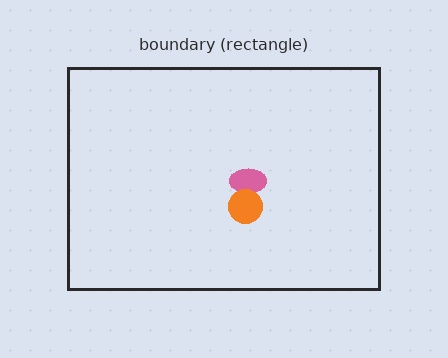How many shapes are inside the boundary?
2 inside, 0 outside.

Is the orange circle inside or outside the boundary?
Inside.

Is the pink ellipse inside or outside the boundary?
Inside.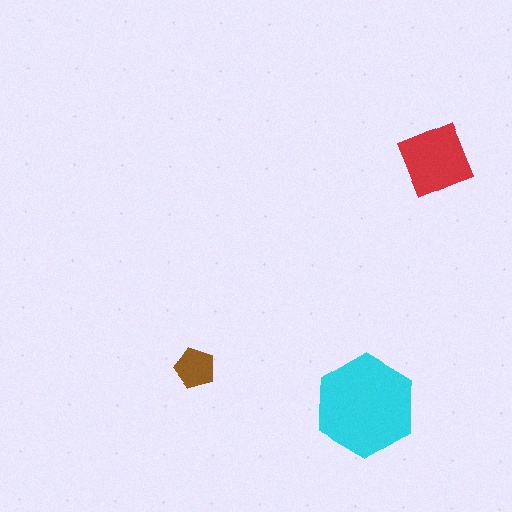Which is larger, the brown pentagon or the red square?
The red square.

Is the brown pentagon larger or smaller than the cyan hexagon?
Smaller.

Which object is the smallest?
The brown pentagon.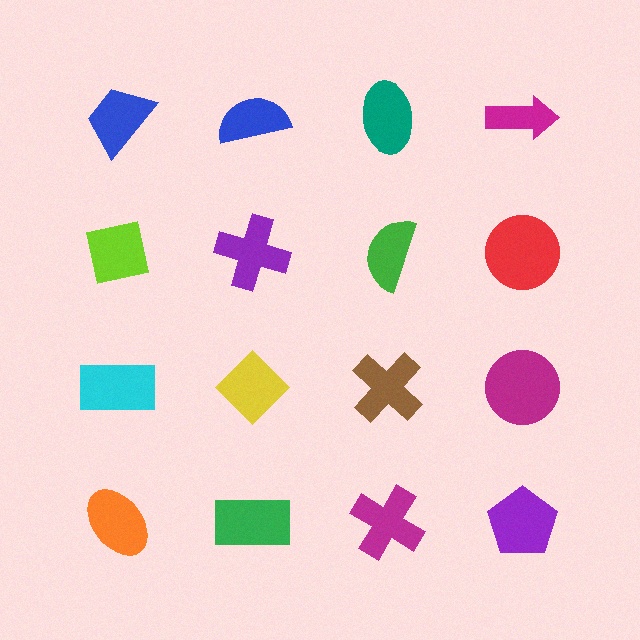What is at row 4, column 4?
A purple pentagon.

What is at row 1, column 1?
A blue trapezoid.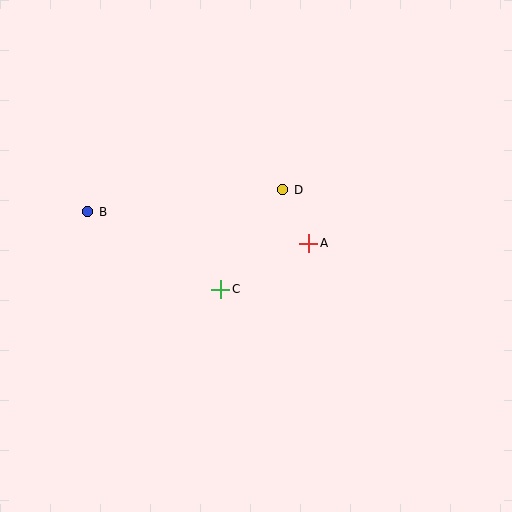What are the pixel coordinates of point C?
Point C is at (221, 289).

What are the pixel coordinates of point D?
Point D is at (283, 190).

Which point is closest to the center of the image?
Point C at (221, 289) is closest to the center.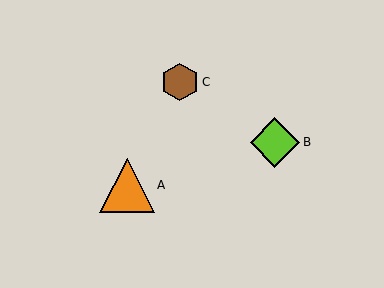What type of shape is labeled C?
Shape C is a brown hexagon.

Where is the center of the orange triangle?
The center of the orange triangle is at (127, 185).